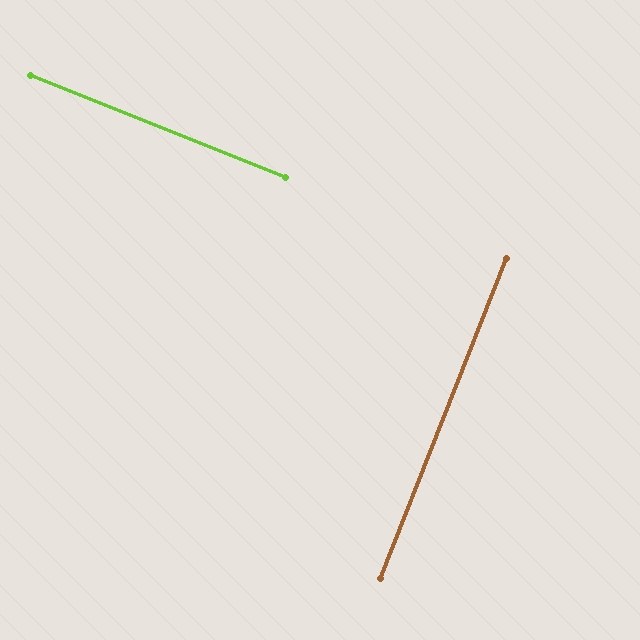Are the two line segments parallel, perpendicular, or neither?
Perpendicular — they meet at approximately 90°.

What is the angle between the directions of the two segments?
Approximately 90 degrees.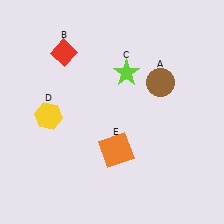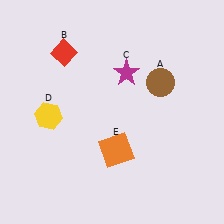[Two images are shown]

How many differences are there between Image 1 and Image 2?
There is 1 difference between the two images.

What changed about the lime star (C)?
In Image 1, C is lime. In Image 2, it changed to magenta.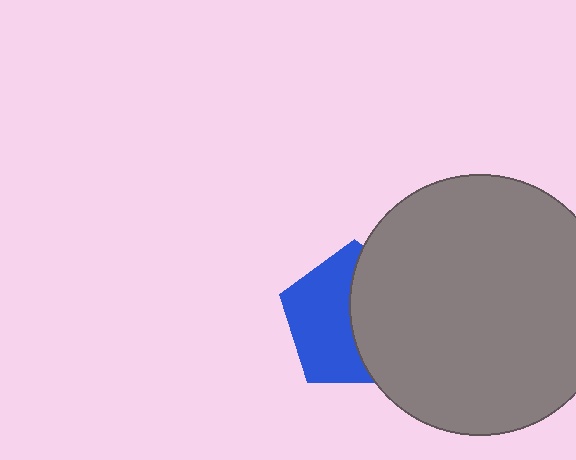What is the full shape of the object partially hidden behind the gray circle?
The partially hidden object is a blue pentagon.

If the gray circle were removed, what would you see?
You would see the complete blue pentagon.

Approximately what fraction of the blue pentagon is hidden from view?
Roughly 48% of the blue pentagon is hidden behind the gray circle.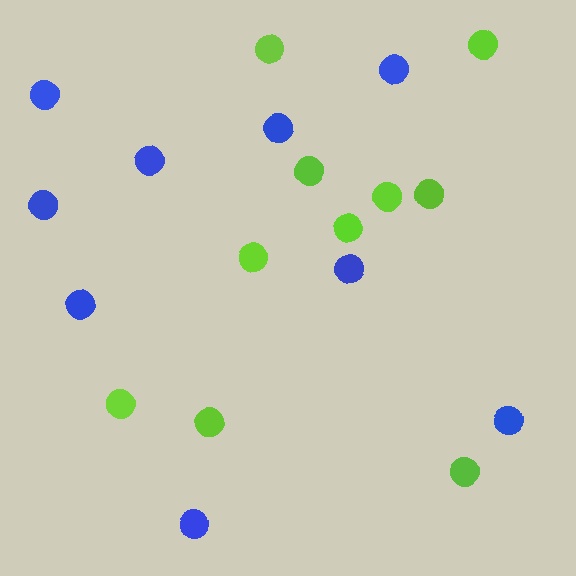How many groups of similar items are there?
There are 2 groups: one group of blue circles (9) and one group of lime circles (10).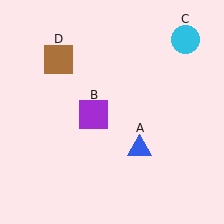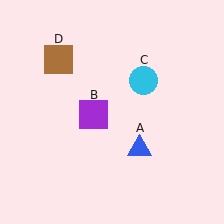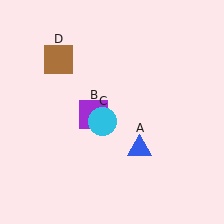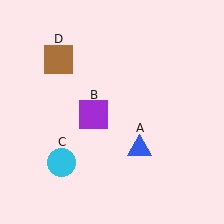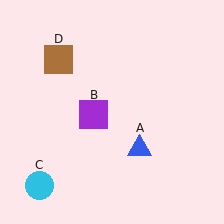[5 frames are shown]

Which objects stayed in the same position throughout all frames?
Blue triangle (object A) and purple square (object B) and brown square (object D) remained stationary.